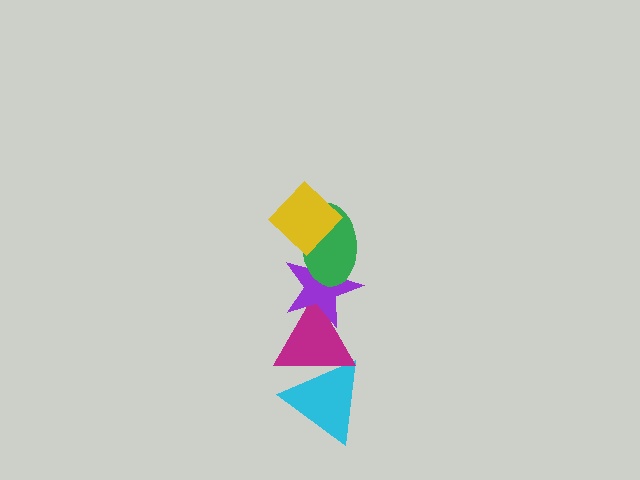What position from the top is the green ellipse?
The green ellipse is 2nd from the top.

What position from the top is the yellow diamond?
The yellow diamond is 1st from the top.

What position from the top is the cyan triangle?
The cyan triangle is 5th from the top.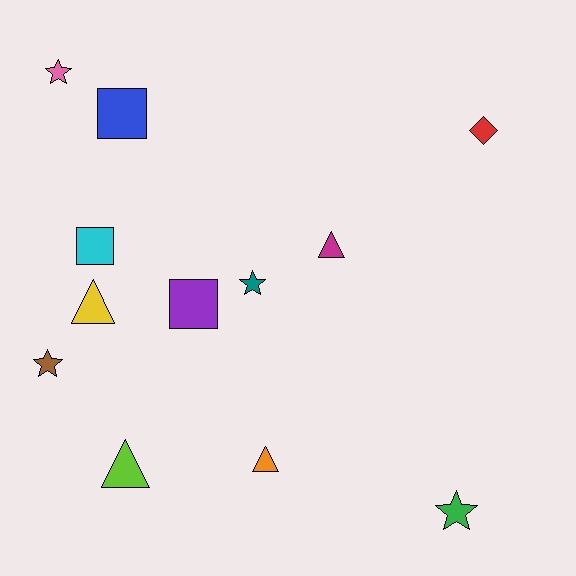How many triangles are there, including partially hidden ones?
There are 4 triangles.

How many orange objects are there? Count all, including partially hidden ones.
There is 1 orange object.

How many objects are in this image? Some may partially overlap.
There are 12 objects.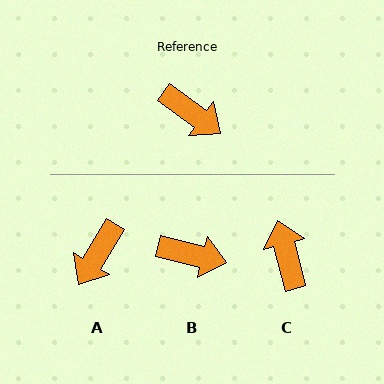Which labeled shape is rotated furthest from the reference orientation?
C, about 141 degrees away.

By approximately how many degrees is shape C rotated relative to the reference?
Approximately 141 degrees counter-clockwise.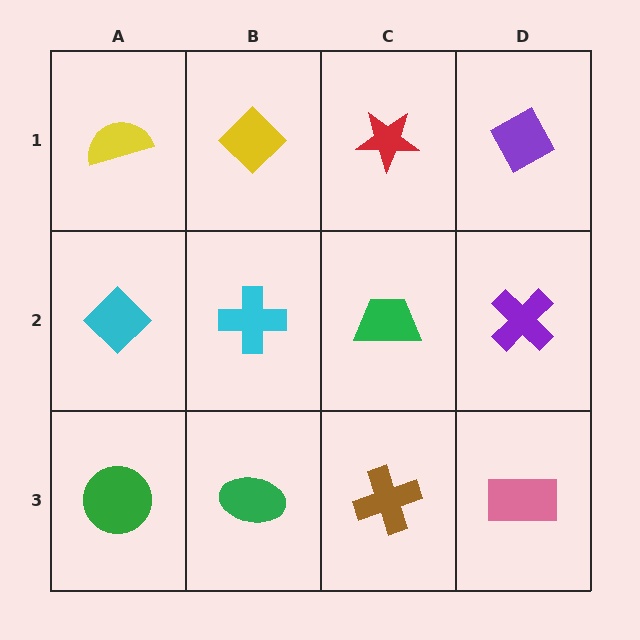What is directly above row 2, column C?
A red star.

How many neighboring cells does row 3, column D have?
2.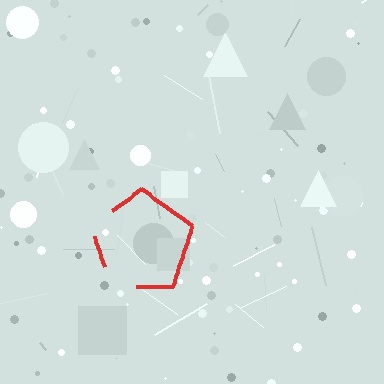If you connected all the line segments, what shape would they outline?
They would outline a pentagon.